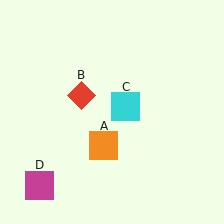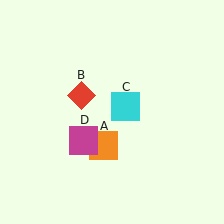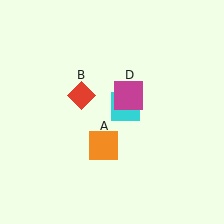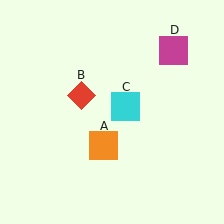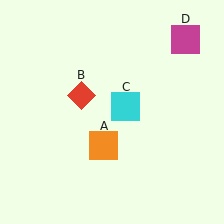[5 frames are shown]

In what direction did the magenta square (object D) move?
The magenta square (object D) moved up and to the right.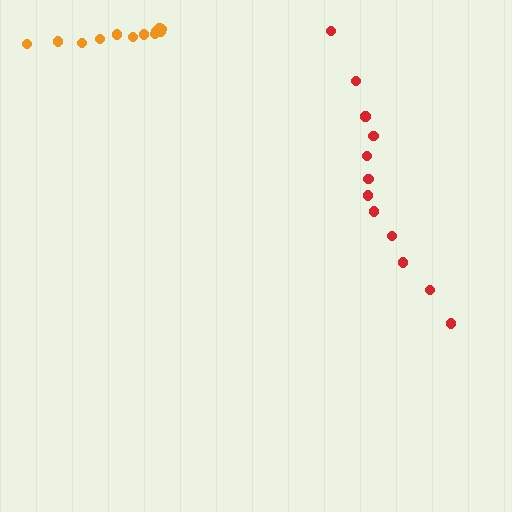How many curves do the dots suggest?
There are 2 distinct paths.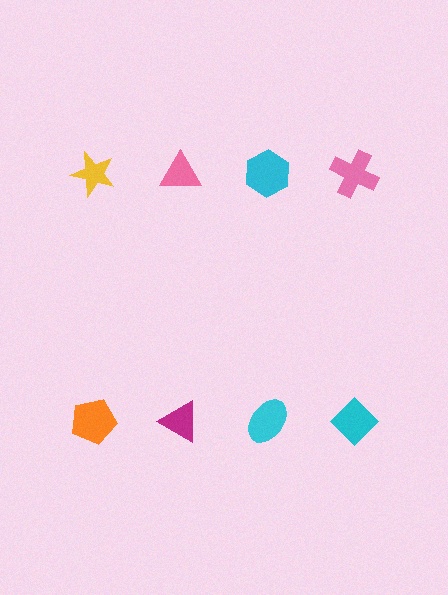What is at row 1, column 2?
A pink triangle.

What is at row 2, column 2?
A magenta triangle.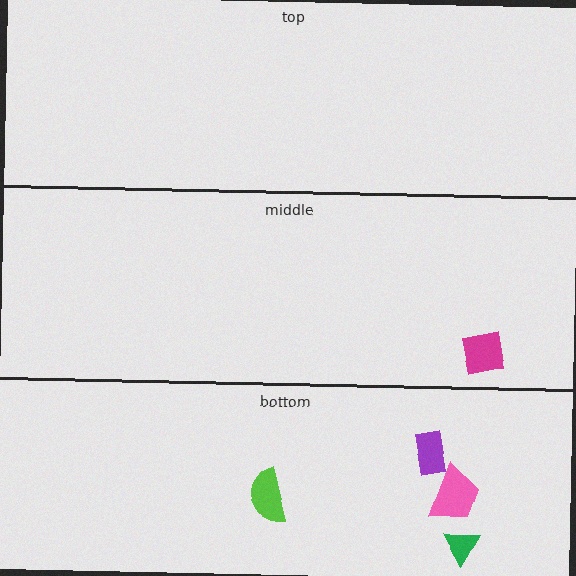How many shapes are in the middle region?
1.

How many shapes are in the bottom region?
4.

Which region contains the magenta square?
The middle region.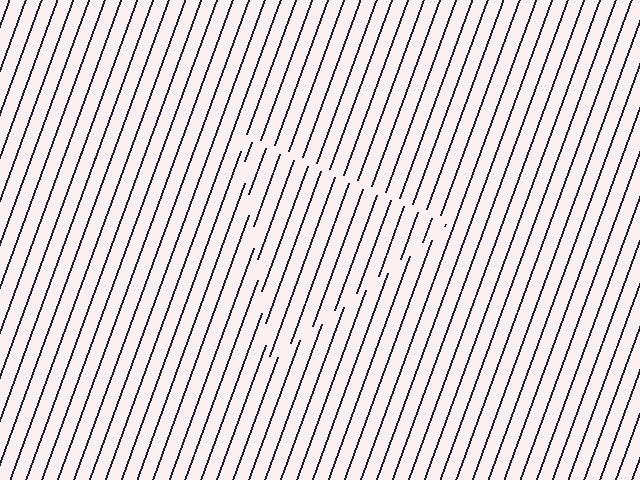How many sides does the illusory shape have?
3 sides — the line-ends trace a triangle.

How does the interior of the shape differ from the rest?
The interior of the shape contains the same grating, shifted by half a period — the contour is defined by the phase discontinuity where line-ends from the inner and outer gratings abut.